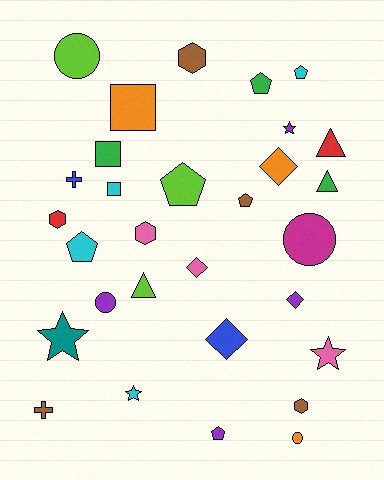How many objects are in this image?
There are 30 objects.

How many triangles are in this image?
There are 3 triangles.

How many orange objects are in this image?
There are 3 orange objects.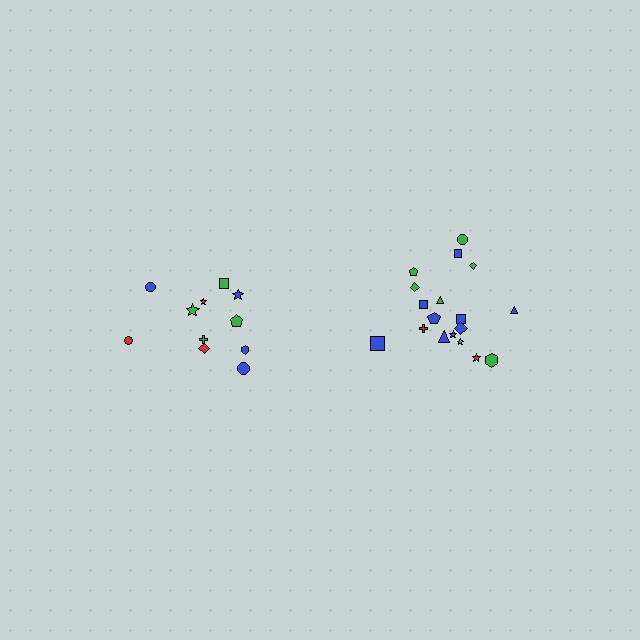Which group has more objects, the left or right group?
The right group.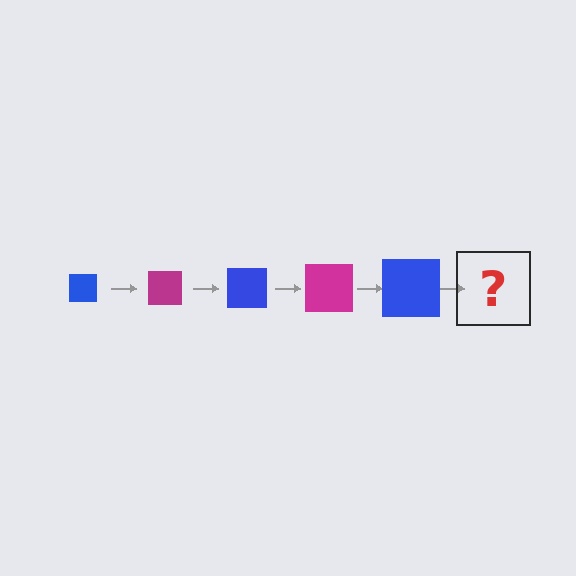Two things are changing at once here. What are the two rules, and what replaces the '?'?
The two rules are that the square grows larger each step and the color cycles through blue and magenta. The '?' should be a magenta square, larger than the previous one.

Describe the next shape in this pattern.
It should be a magenta square, larger than the previous one.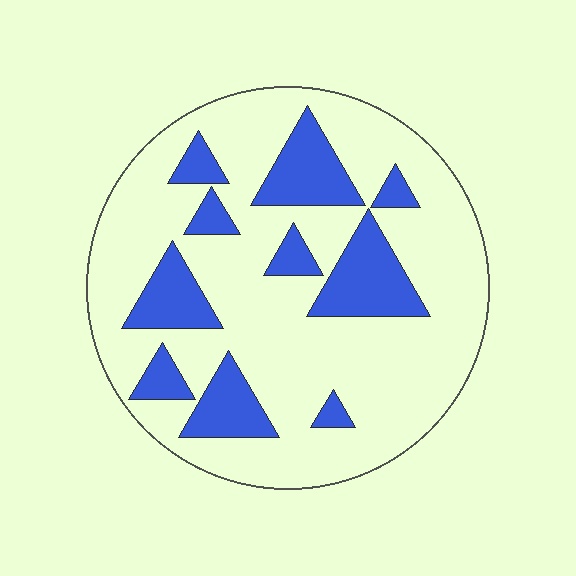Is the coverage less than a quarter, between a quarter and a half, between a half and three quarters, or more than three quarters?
Less than a quarter.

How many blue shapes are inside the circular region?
10.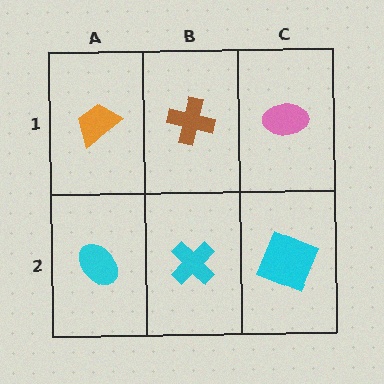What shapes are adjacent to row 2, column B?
A brown cross (row 1, column B), a cyan ellipse (row 2, column A), a cyan square (row 2, column C).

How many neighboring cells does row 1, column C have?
2.